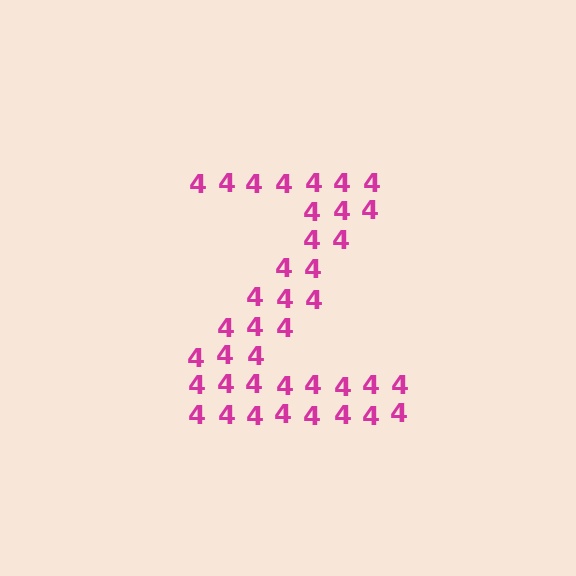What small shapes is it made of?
It is made of small digit 4's.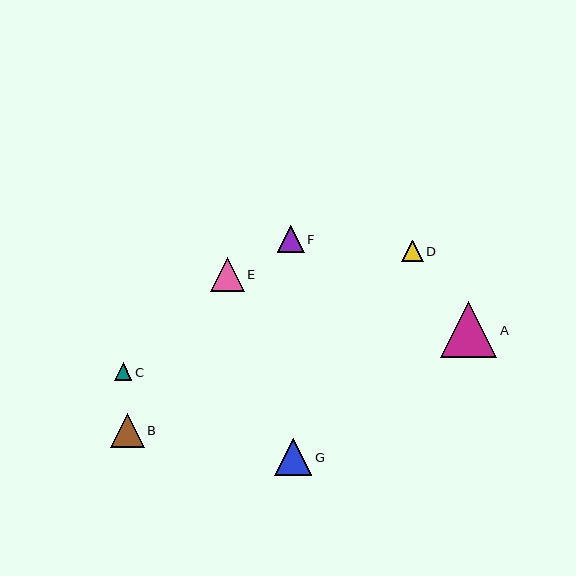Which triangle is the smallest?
Triangle C is the smallest with a size of approximately 17 pixels.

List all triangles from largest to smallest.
From largest to smallest: A, G, E, B, F, D, C.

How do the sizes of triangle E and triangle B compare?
Triangle E and triangle B are approximately the same size.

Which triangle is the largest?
Triangle A is the largest with a size of approximately 56 pixels.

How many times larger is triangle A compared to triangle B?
Triangle A is approximately 1.7 times the size of triangle B.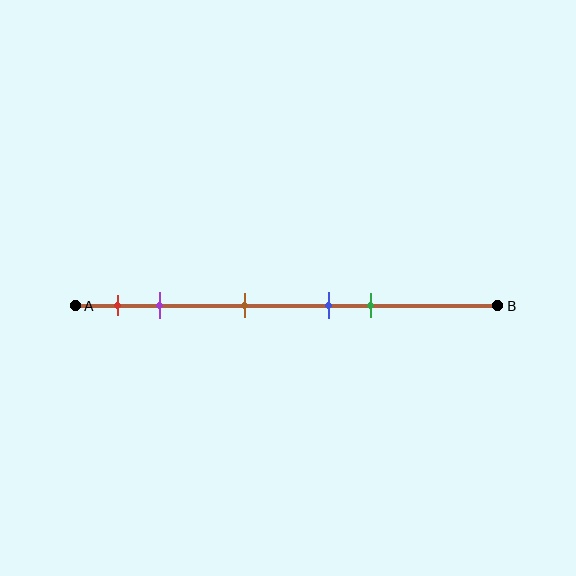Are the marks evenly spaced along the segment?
No, the marks are not evenly spaced.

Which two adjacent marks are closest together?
The blue and green marks are the closest adjacent pair.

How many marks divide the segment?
There are 5 marks dividing the segment.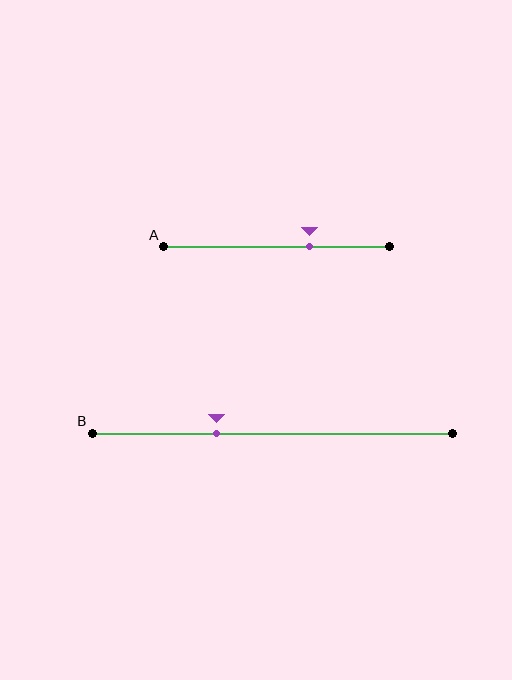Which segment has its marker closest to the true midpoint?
Segment A has its marker closest to the true midpoint.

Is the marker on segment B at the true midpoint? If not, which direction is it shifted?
No, the marker on segment B is shifted to the left by about 16% of the segment length.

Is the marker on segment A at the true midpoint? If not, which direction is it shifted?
No, the marker on segment A is shifted to the right by about 14% of the segment length.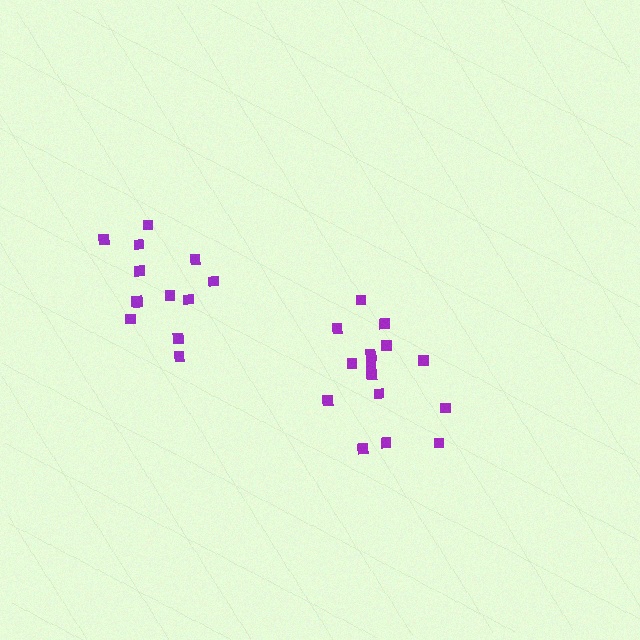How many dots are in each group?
Group 1: 16 dots, Group 2: 13 dots (29 total).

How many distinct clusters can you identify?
There are 2 distinct clusters.